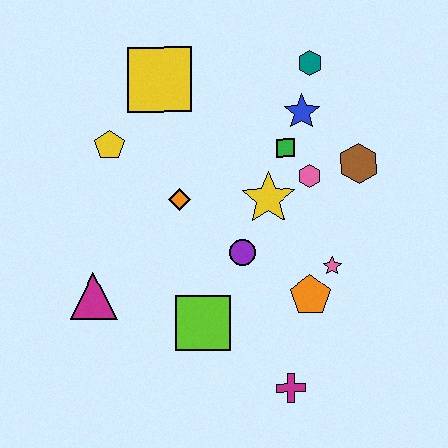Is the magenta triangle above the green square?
No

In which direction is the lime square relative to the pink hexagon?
The lime square is below the pink hexagon.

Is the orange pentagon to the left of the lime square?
No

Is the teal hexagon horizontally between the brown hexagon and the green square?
Yes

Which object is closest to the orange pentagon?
The pink star is closest to the orange pentagon.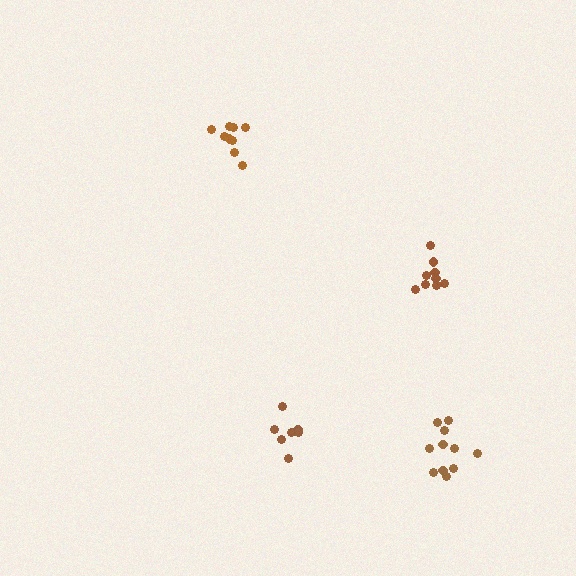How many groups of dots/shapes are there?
There are 4 groups.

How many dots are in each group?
Group 1: 8 dots, Group 2: 9 dots, Group 3: 11 dots, Group 4: 9 dots (37 total).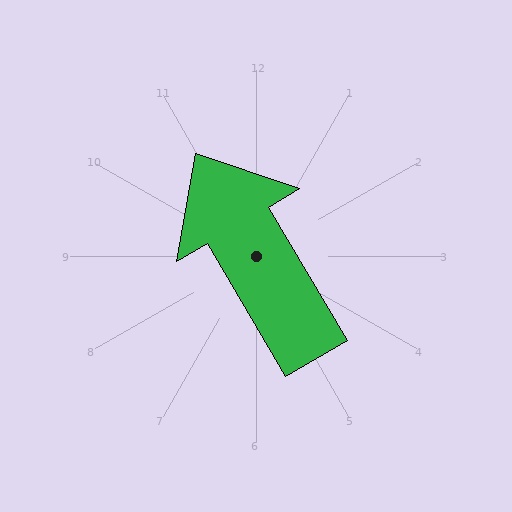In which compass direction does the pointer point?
Northwest.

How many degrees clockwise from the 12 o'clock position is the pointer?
Approximately 329 degrees.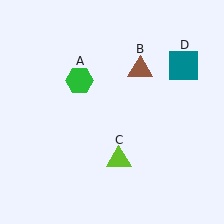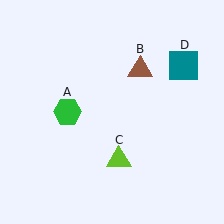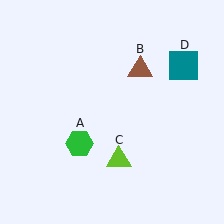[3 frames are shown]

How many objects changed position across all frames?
1 object changed position: green hexagon (object A).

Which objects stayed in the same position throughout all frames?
Brown triangle (object B) and lime triangle (object C) and teal square (object D) remained stationary.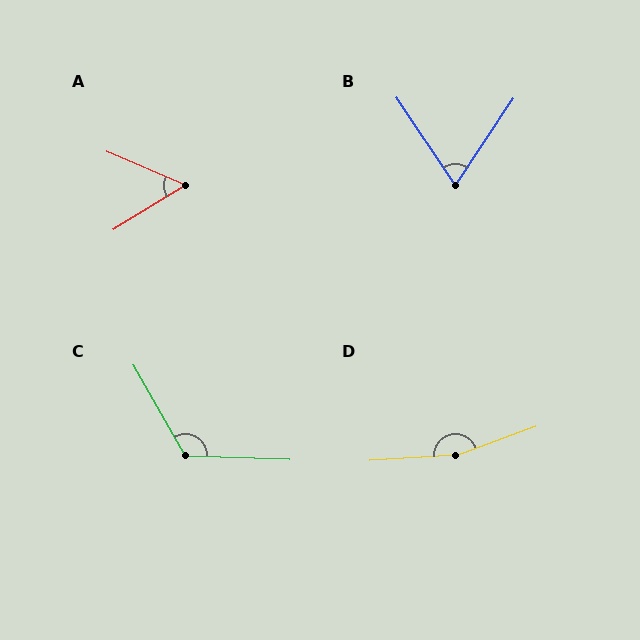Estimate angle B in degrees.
Approximately 67 degrees.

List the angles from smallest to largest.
A (55°), B (67°), C (122°), D (164°).